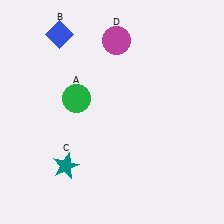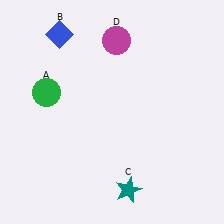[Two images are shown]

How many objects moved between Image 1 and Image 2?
2 objects moved between the two images.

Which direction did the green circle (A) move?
The green circle (A) moved left.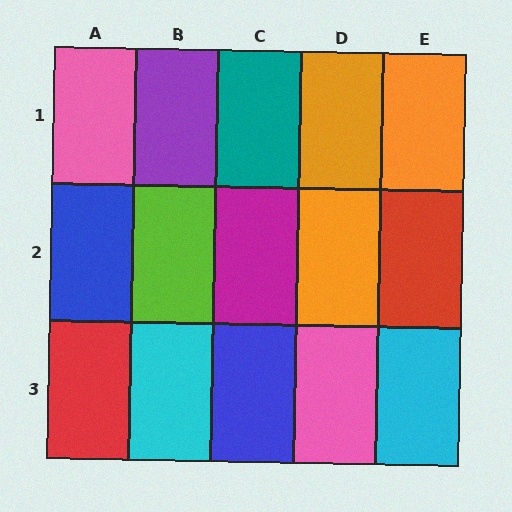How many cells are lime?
1 cell is lime.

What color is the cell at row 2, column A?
Blue.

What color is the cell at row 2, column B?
Lime.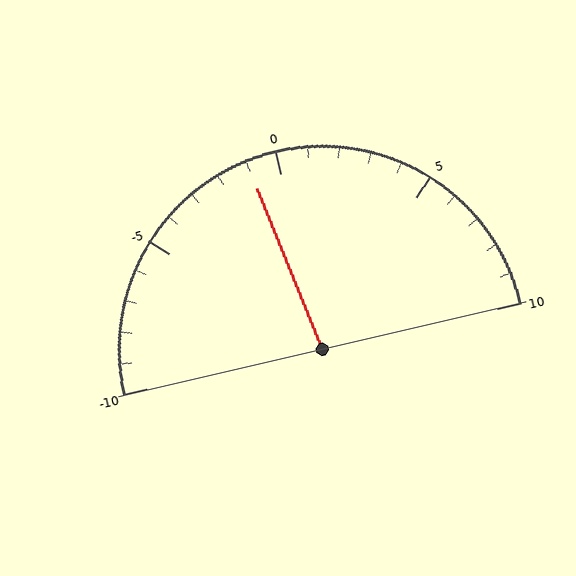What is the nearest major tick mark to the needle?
The nearest major tick mark is 0.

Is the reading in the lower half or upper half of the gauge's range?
The reading is in the lower half of the range (-10 to 10).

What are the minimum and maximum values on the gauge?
The gauge ranges from -10 to 10.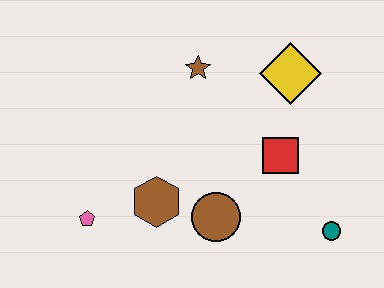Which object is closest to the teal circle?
The red square is closest to the teal circle.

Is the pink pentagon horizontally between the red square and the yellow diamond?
No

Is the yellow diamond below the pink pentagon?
No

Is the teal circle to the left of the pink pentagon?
No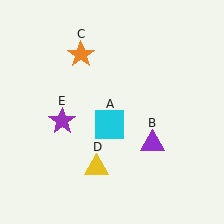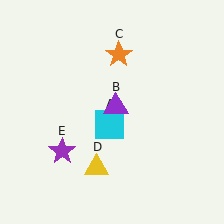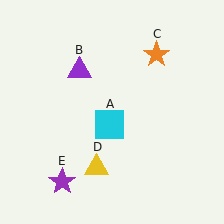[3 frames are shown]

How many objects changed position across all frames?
3 objects changed position: purple triangle (object B), orange star (object C), purple star (object E).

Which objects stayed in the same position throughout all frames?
Cyan square (object A) and yellow triangle (object D) remained stationary.